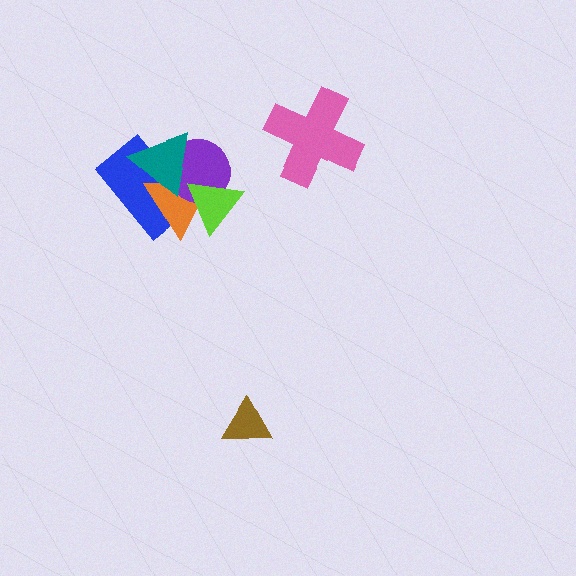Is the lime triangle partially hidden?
No, no other shape covers it.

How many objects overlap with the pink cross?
0 objects overlap with the pink cross.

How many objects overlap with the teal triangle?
3 objects overlap with the teal triangle.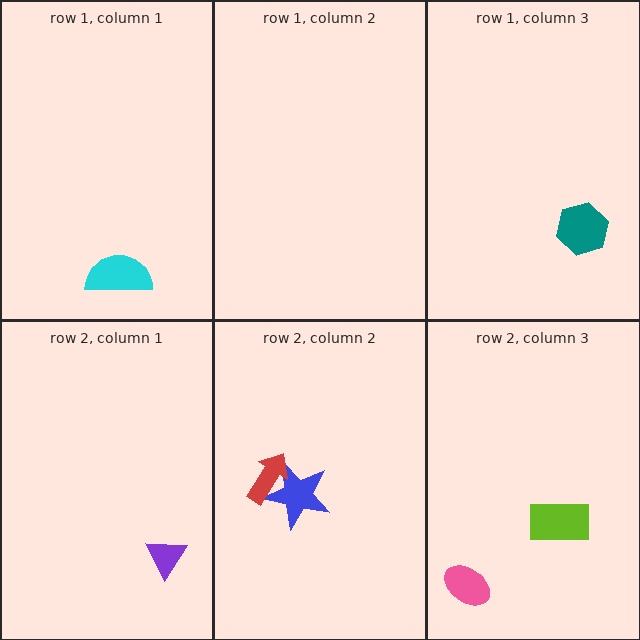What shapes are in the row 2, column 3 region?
The lime rectangle, the pink ellipse.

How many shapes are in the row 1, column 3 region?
1.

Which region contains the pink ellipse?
The row 2, column 3 region.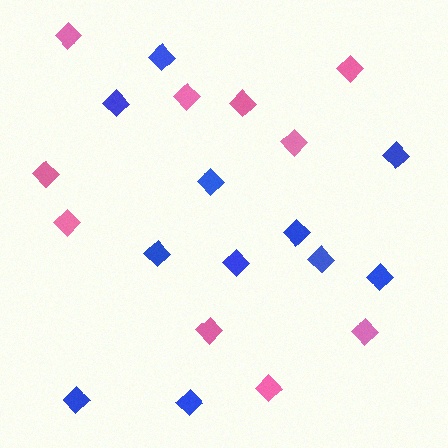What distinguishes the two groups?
There are 2 groups: one group of pink diamonds (10) and one group of blue diamonds (11).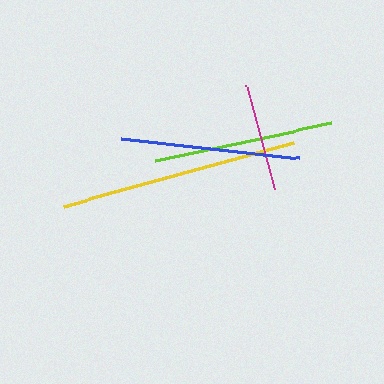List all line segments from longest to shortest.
From longest to shortest: yellow, lime, blue, magenta.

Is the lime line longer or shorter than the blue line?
The lime line is longer than the blue line.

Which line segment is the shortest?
The magenta line is the shortest at approximately 107 pixels.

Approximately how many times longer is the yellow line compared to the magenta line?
The yellow line is approximately 2.2 times the length of the magenta line.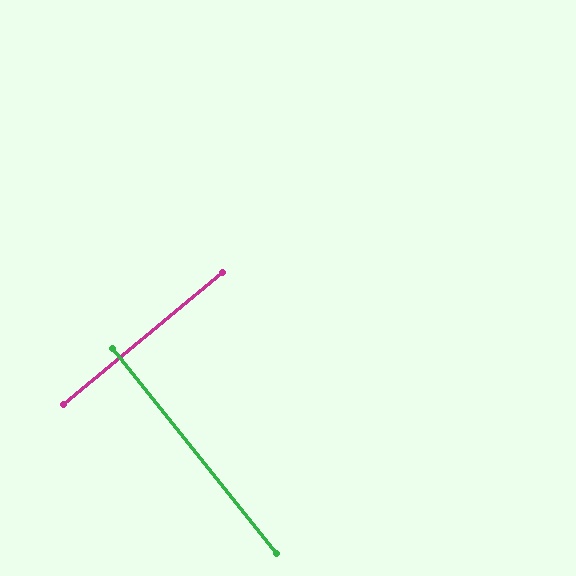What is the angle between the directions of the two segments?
Approximately 89 degrees.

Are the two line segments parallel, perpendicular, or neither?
Perpendicular — they meet at approximately 89°.